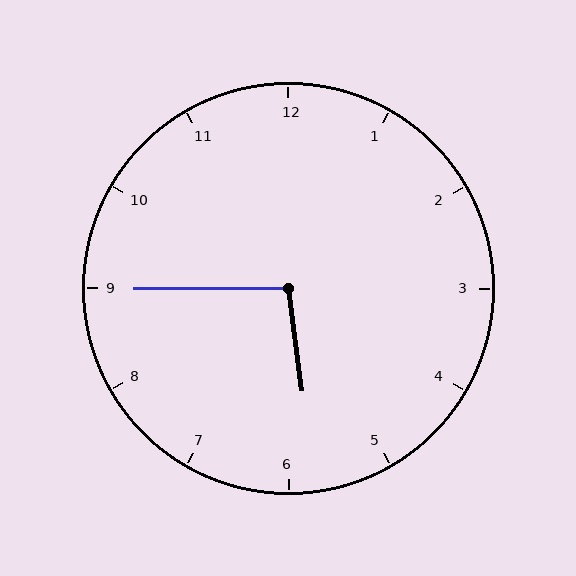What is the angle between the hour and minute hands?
Approximately 98 degrees.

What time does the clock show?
5:45.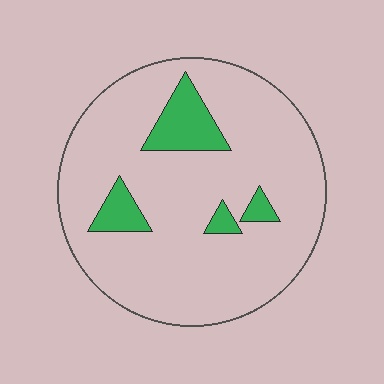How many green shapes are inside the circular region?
4.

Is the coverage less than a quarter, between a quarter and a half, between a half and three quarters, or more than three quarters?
Less than a quarter.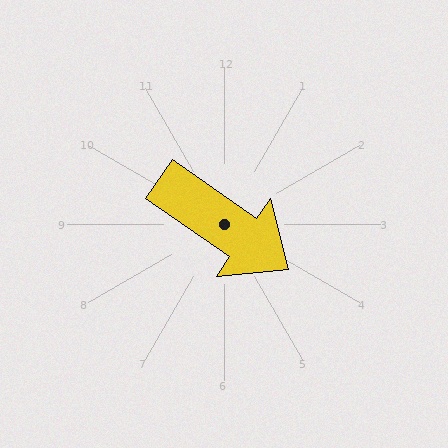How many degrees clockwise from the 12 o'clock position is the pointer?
Approximately 125 degrees.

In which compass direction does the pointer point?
Southeast.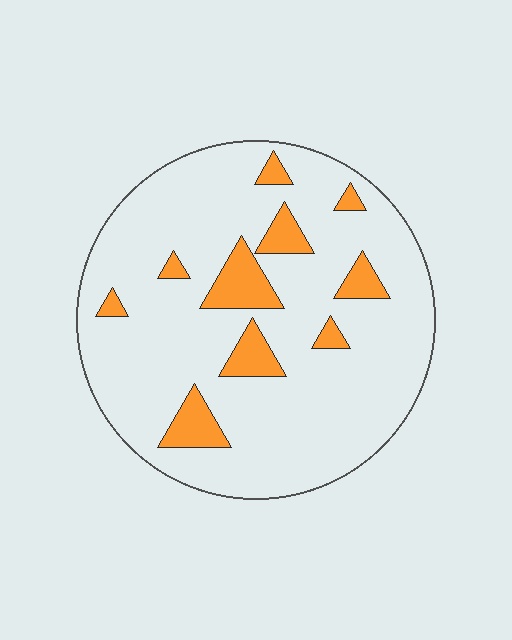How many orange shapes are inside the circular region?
10.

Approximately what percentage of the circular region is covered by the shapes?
Approximately 15%.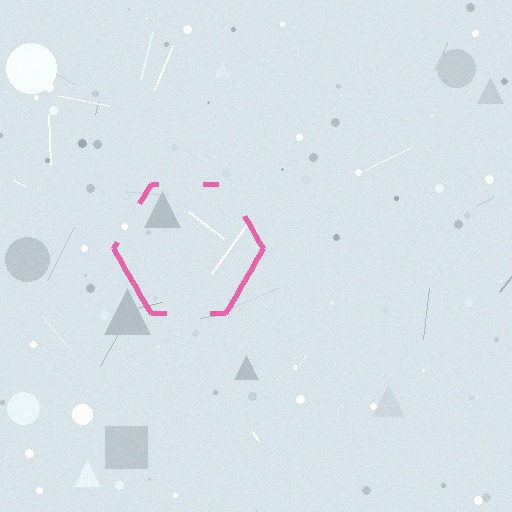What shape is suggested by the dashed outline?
The dashed outline suggests a hexagon.